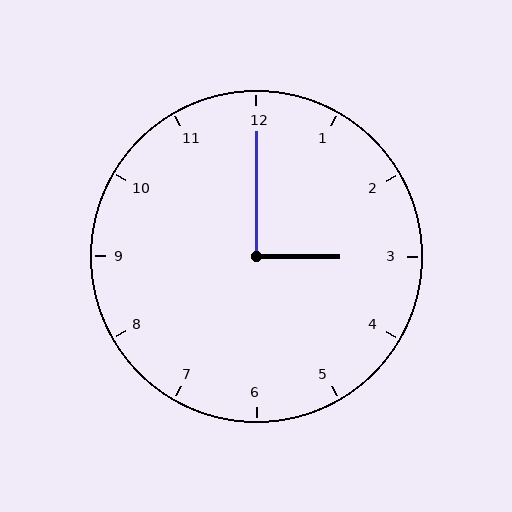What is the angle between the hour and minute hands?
Approximately 90 degrees.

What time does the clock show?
3:00.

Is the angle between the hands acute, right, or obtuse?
It is right.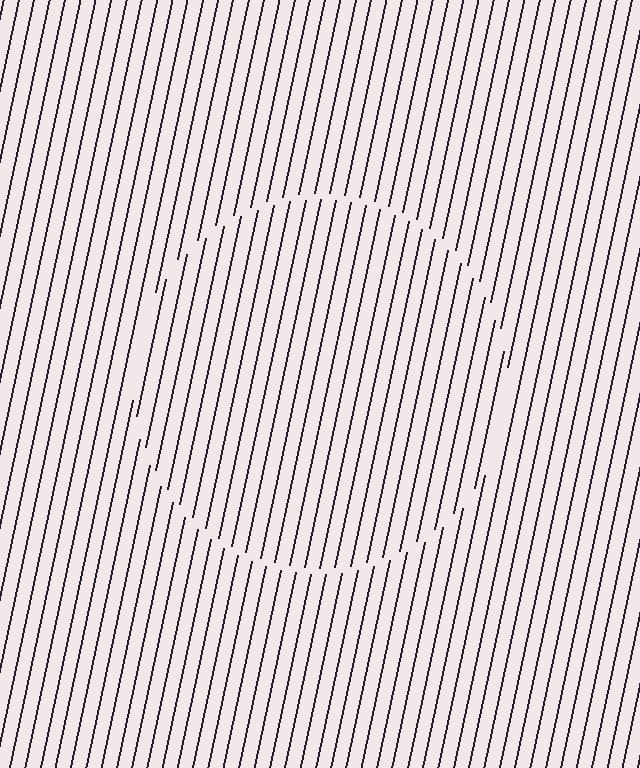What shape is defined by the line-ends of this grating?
An illusory circle. The interior of the shape contains the same grating, shifted by half a period — the contour is defined by the phase discontinuity where line-ends from the inner and outer gratings abut.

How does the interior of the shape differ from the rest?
The interior of the shape contains the same grating, shifted by half a period — the contour is defined by the phase discontinuity where line-ends from the inner and outer gratings abut.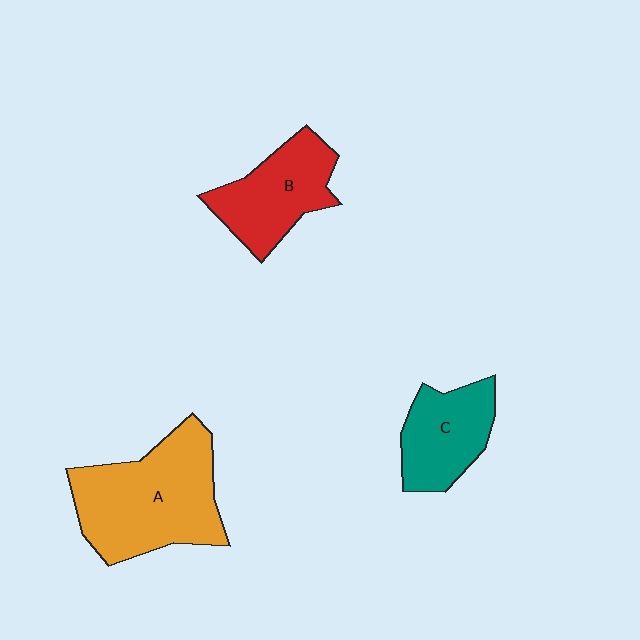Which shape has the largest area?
Shape A (orange).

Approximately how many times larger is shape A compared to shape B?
Approximately 1.6 times.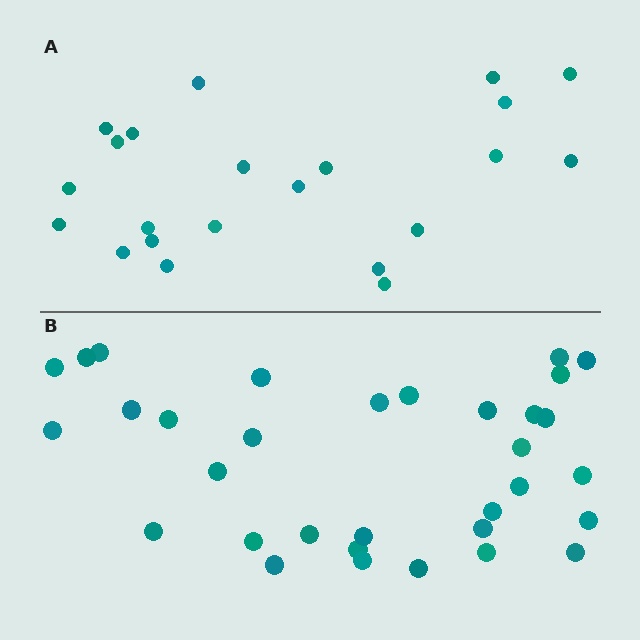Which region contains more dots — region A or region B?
Region B (the bottom region) has more dots.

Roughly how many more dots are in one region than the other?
Region B has roughly 12 or so more dots than region A.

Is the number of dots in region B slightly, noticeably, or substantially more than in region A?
Region B has substantially more. The ratio is roughly 1.5 to 1.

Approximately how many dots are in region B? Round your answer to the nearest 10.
About 30 dots. (The exact count is 33, which rounds to 30.)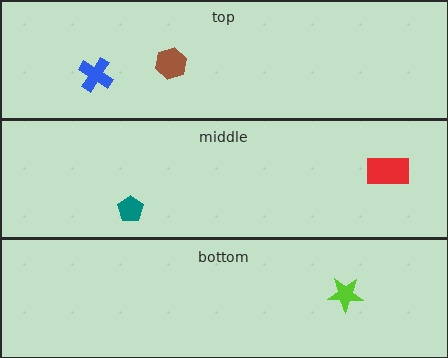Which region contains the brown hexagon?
The top region.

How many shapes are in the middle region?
2.